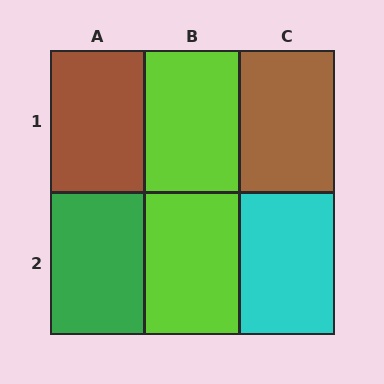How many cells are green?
1 cell is green.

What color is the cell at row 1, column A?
Brown.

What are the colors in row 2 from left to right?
Green, lime, cyan.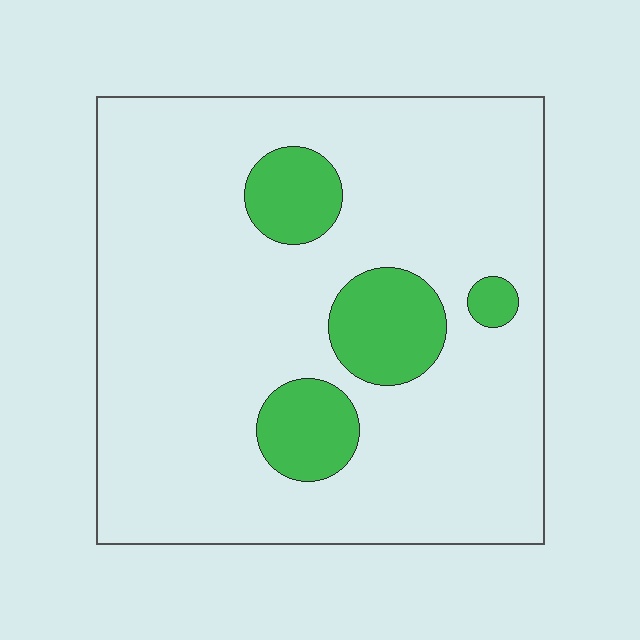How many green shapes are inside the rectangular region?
4.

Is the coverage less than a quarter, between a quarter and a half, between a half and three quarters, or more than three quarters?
Less than a quarter.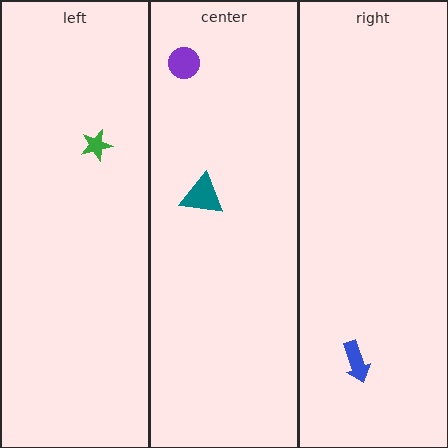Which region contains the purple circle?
The center region.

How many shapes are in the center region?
2.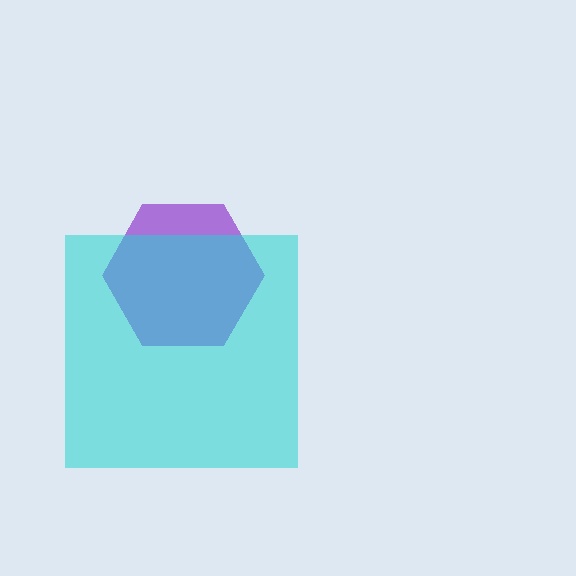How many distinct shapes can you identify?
There are 2 distinct shapes: a purple hexagon, a cyan square.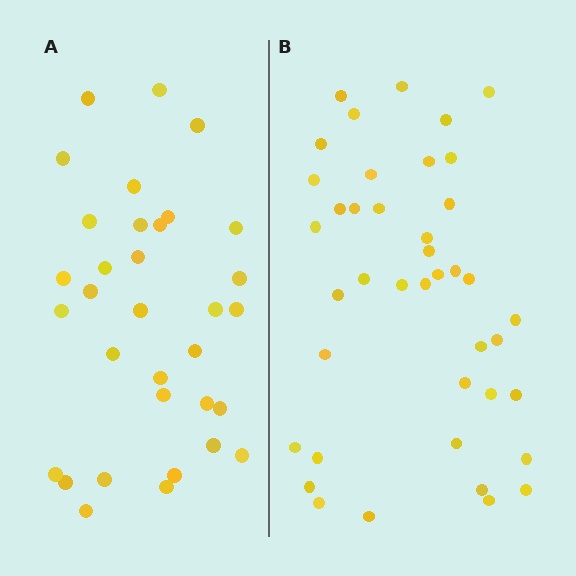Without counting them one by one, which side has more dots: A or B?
Region B (the right region) has more dots.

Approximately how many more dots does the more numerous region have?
Region B has roughly 8 or so more dots than region A.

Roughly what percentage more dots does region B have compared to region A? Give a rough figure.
About 25% more.